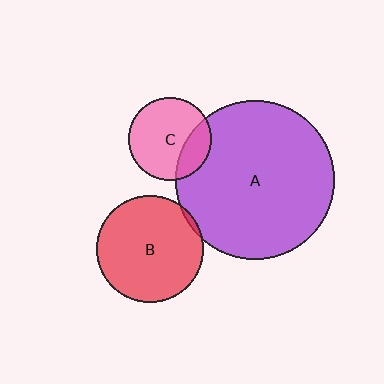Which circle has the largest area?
Circle A (purple).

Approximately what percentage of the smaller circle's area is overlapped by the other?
Approximately 25%.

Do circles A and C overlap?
Yes.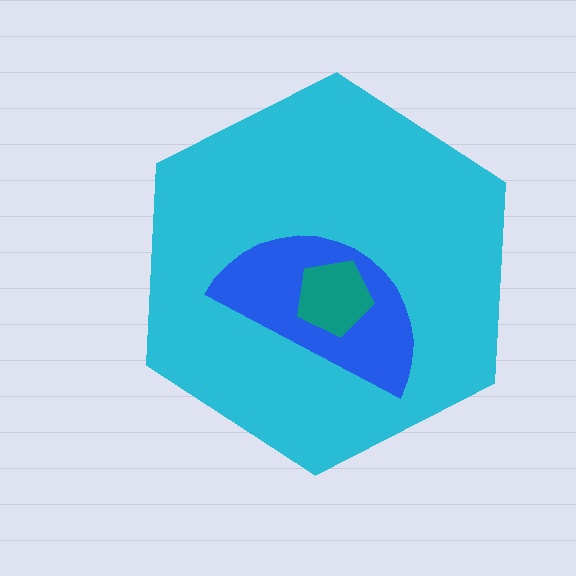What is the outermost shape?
The cyan hexagon.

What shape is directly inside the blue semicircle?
The teal pentagon.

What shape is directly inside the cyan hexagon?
The blue semicircle.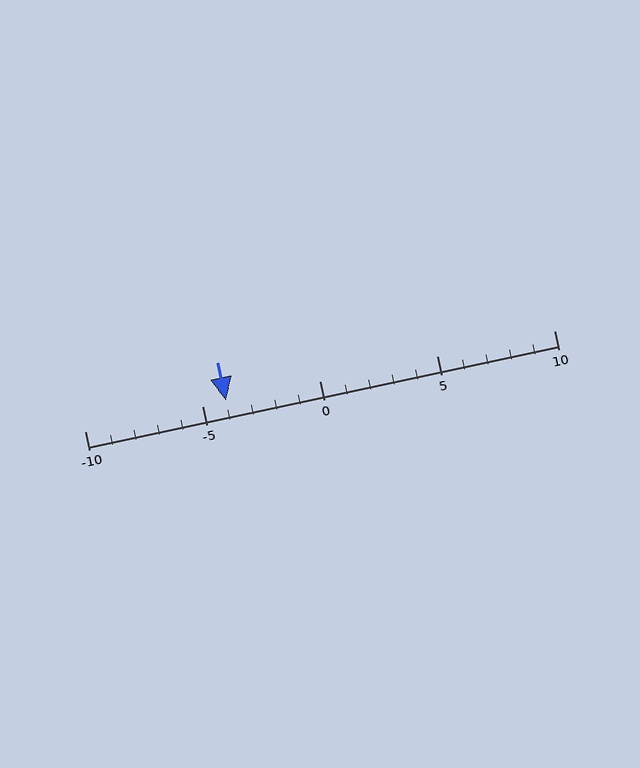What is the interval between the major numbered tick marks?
The major tick marks are spaced 5 units apart.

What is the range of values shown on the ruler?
The ruler shows values from -10 to 10.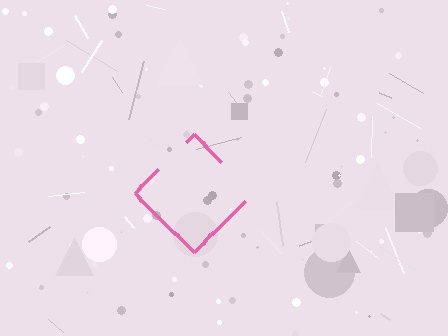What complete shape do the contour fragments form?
The contour fragments form a diamond.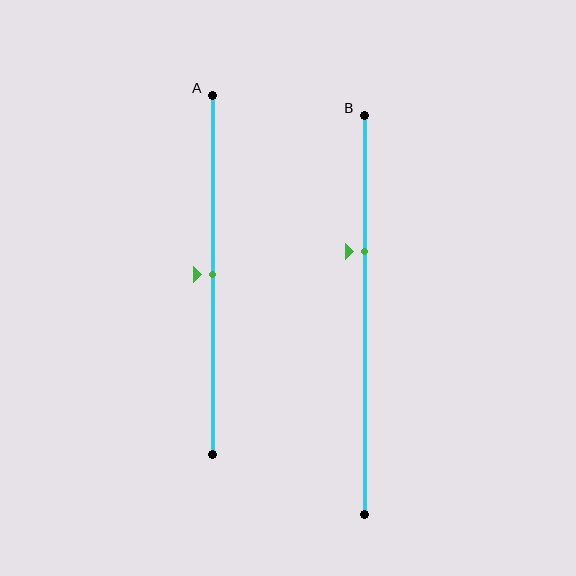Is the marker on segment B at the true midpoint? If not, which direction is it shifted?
No, the marker on segment B is shifted upward by about 16% of the segment length.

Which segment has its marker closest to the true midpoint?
Segment A has its marker closest to the true midpoint.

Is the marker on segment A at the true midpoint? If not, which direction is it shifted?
Yes, the marker on segment A is at the true midpoint.